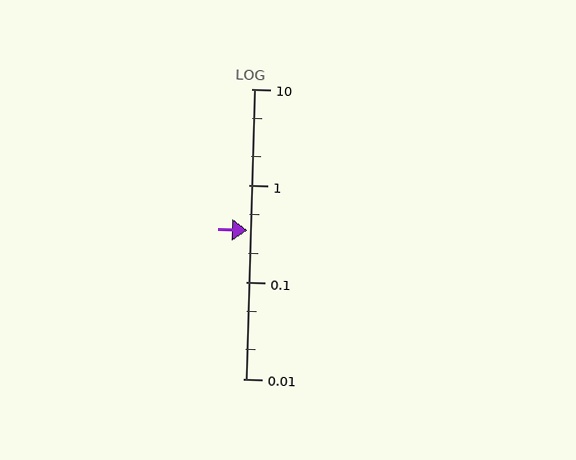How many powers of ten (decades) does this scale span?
The scale spans 3 decades, from 0.01 to 10.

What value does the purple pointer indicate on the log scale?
The pointer indicates approximately 0.34.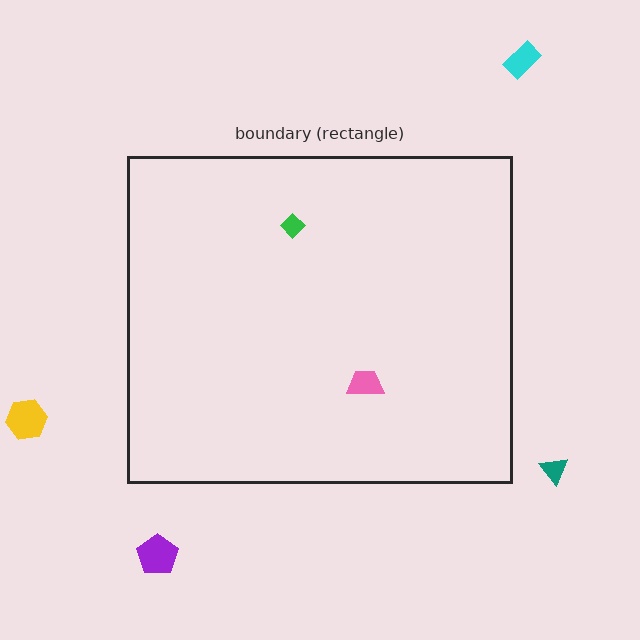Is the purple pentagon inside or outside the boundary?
Outside.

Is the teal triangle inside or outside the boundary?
Outside.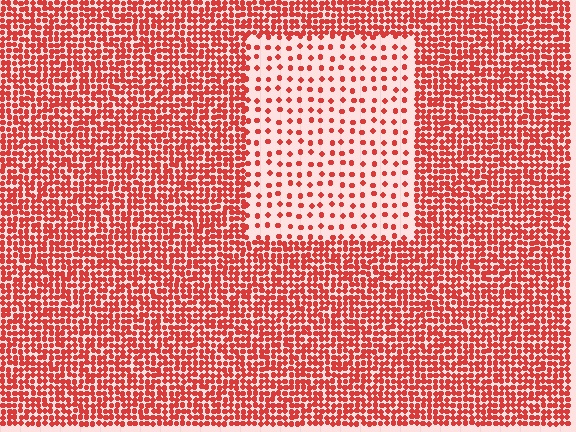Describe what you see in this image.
The image contains small red elements arranged at two different densities. A rectangle-shaped region is visible where the elements are less densely packed than the surrounding area.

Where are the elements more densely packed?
The elements are more densely packed outside the rectangle boundary.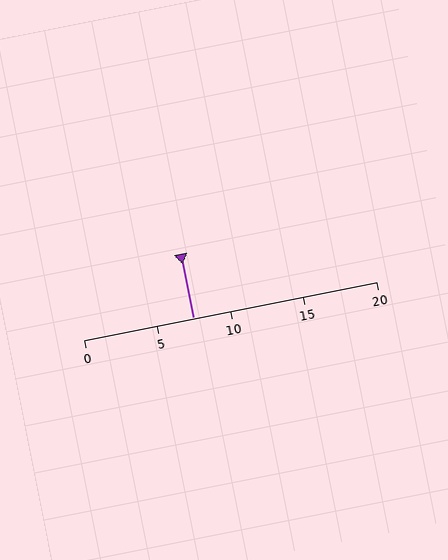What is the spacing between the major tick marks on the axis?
The major ticks are spaced 5 apart.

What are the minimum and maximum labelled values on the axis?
The axis runs from 0 to 20.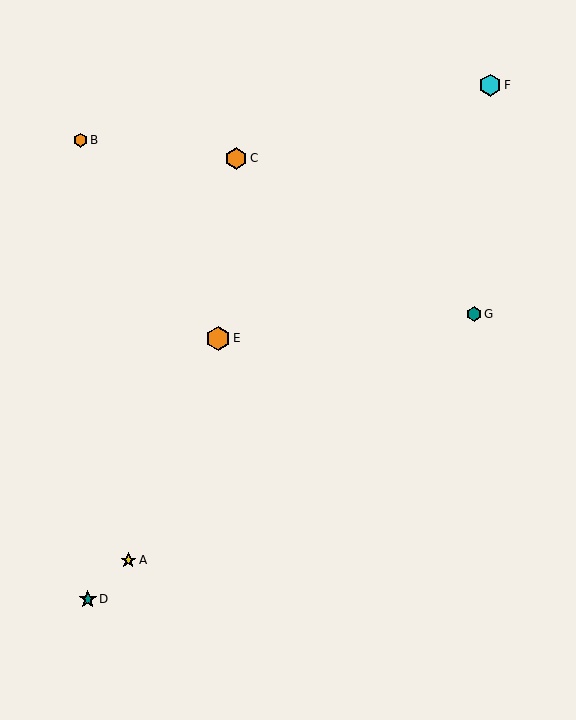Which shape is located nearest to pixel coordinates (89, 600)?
The teal star (labeled D) at (88, 599) is nearest to that location.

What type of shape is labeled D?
Shape D is a teal star.